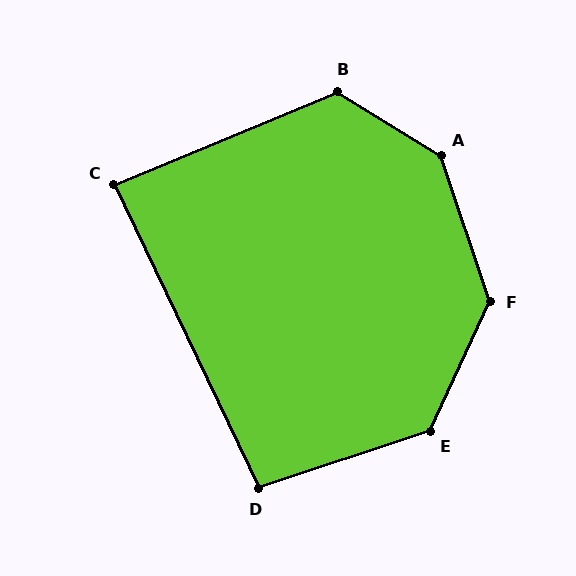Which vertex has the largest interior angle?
A, at approximately 140 degrees.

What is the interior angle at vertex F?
Approximately 137 degrees (obtuse).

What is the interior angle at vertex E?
Approximately 133 degrees (obtuse).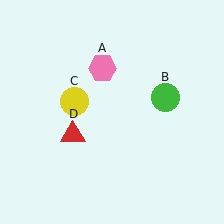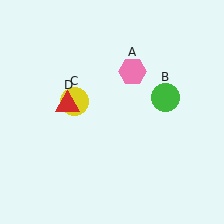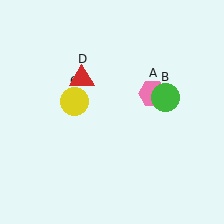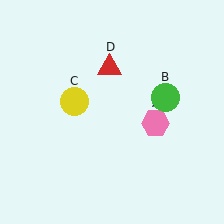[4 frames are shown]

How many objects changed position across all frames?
2 objects changed position: pink hexagon (object A), red triangle (object D).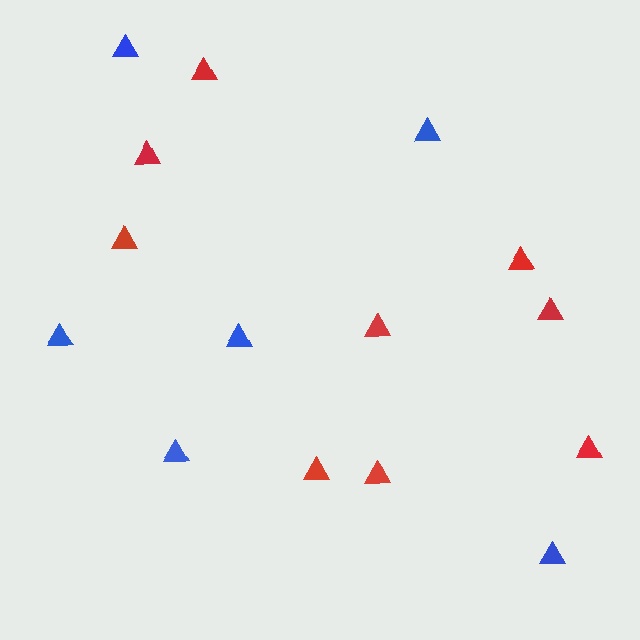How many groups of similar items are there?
There are 2 groups: one group of blue triangles (6) and one group of red triangles (9).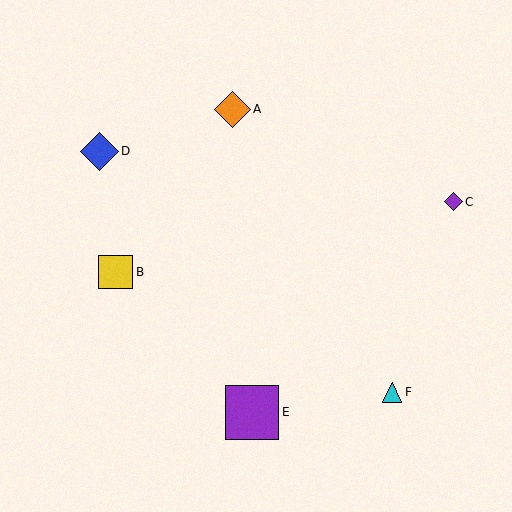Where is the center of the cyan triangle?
The center of the cyan triangle is at (392, 392).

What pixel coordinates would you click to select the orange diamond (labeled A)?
Click at (233, 109) to select the orange diamond A.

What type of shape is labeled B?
Shape B is a yellow square.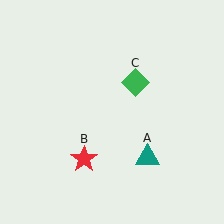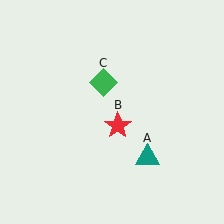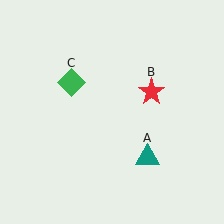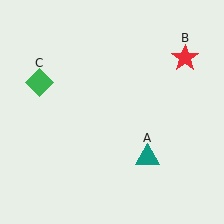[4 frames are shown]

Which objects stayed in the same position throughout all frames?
Teal triangle (object A) remained stationary.